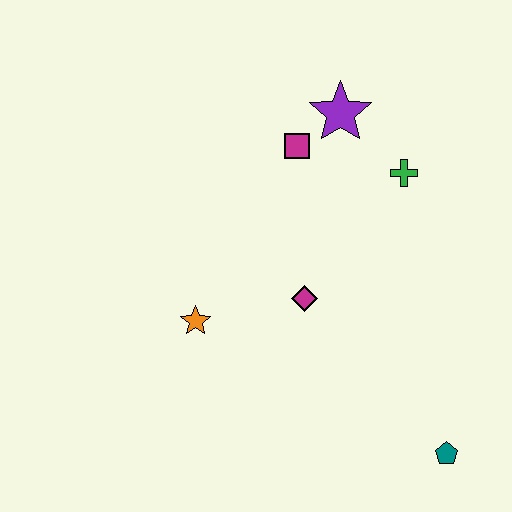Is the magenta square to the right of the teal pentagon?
No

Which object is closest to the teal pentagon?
The magenta diamond is closest to the teal pentagon.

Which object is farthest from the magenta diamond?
The teal pentagon is farthest from the magenta diamond.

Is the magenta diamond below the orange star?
No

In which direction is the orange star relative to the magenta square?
The orange star is below the magenta square.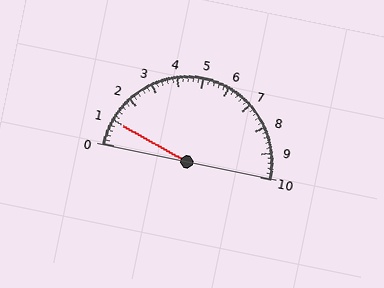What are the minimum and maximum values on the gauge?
The gauge ranges from 0 to 10.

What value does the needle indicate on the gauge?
The needle indicates approximately 1.0.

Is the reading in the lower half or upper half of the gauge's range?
The reading is in the lower half of the range (0 to 10).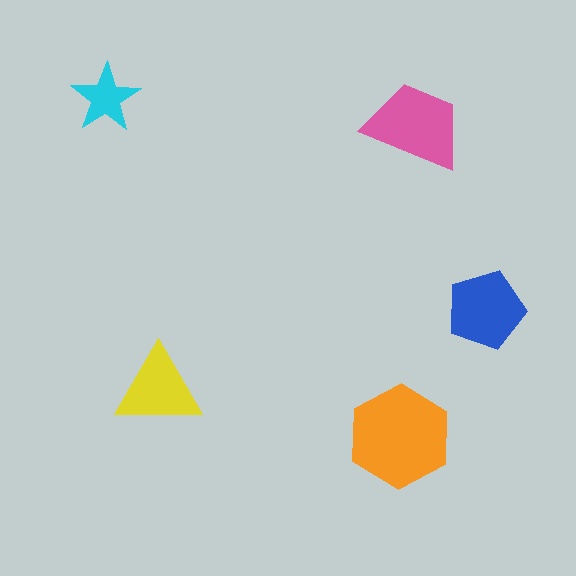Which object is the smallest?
The cyan star.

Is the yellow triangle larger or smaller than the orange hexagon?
Smaller.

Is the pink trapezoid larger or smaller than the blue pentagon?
Larger.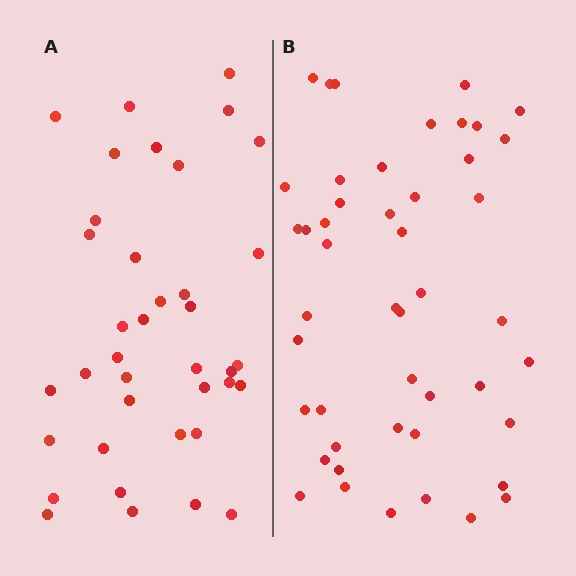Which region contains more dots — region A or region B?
Region B (the right region) has more dots.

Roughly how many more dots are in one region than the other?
Region B has roughly 8 or so more dots than region A.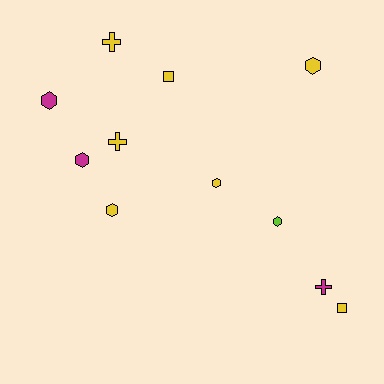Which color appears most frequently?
Yellow, with 7 objects.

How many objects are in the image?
There are 11 objects.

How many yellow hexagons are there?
There are 3 yellow hexagons.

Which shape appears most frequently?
Hexagon, with 6 objects.